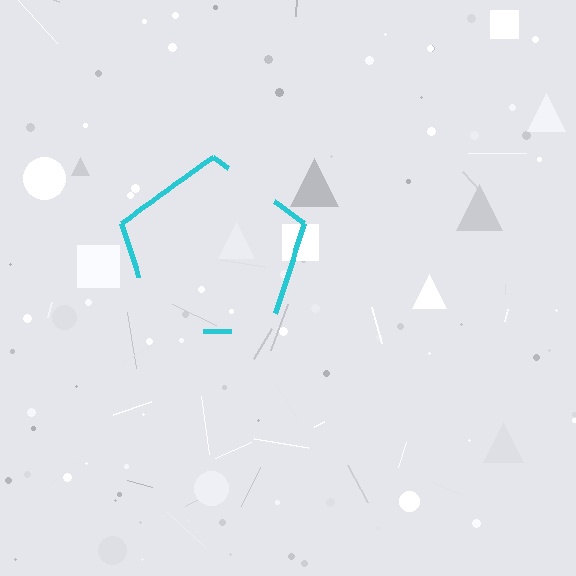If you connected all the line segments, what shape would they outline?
They would outline a pentagon.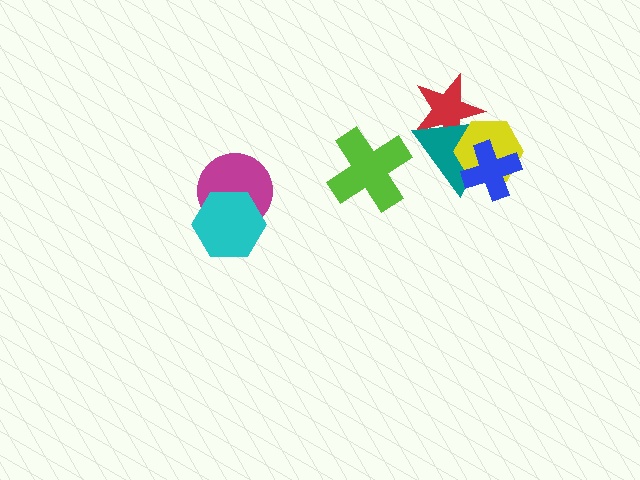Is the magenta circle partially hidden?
Yes, it is partially covered by another shape.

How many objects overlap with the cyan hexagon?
1 object overlaps with the cyan hexagon.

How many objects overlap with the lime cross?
0 objects overlap with the lime cross.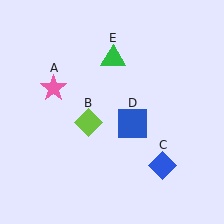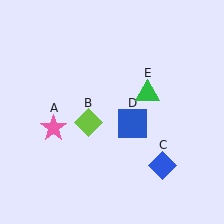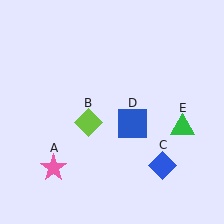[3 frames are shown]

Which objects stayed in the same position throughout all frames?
Lime diamond (object B) and blue diamond (object C) and blue square (object D) remained stationary.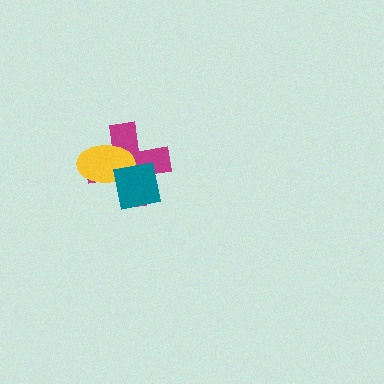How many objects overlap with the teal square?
2 objects overlap with the teal square.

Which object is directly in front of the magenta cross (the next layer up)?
The yellow ellipse is directly in front of the magenta cross.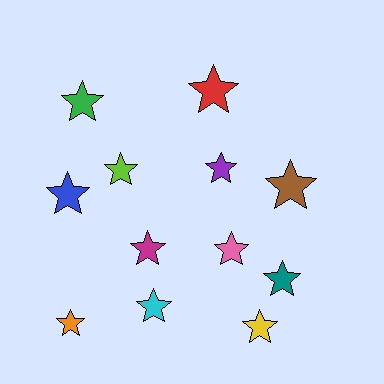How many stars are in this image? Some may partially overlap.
There are 12 stars.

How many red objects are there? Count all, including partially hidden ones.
There is 1 red object.